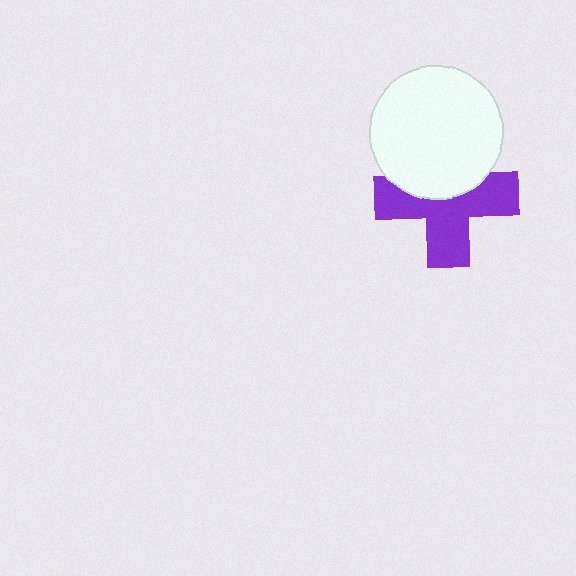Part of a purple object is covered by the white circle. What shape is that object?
It is a cross.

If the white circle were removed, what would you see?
You would see the complete purple cross.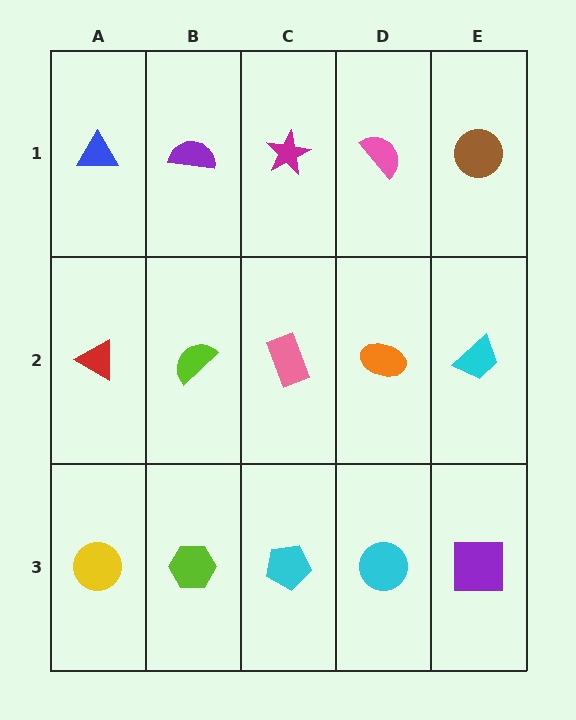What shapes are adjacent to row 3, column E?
A cyan trapezoid (row 2, column E), a cyan circle (row 3, column D).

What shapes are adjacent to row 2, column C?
A magenta star (row 1, column C), a cyan pentagon (row 3, column C), a lime semicircle (row 2, column B), an orange ellipse (row 2, column D).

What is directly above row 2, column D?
A pink semicircle.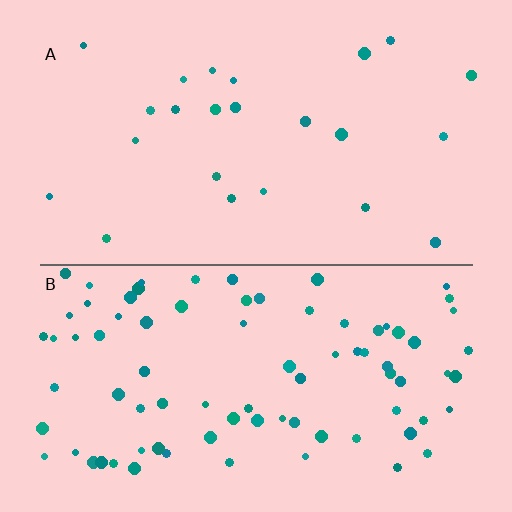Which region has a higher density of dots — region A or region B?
B (the bottom).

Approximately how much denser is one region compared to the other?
Approximately 3.6× — region B over region A.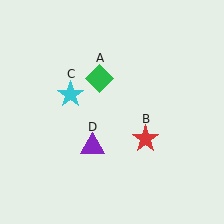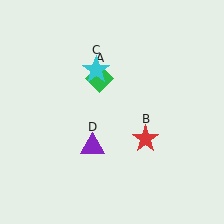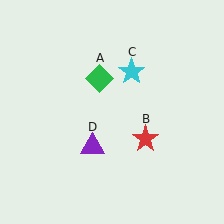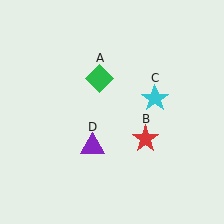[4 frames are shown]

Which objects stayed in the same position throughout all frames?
Green diamond (object A) and red star (object B) and purple triangle (object D) remained stationary.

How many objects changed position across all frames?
1 object changed position: cyan star (object C).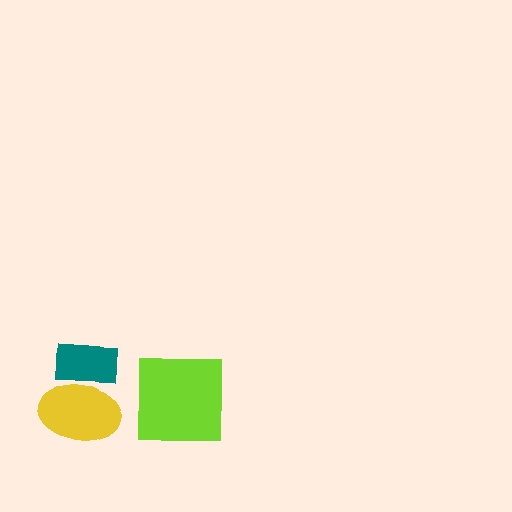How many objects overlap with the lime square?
0 objects overlap with the lime square.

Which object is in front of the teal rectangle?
The yellow ellipse is in front of the teal rectangle.